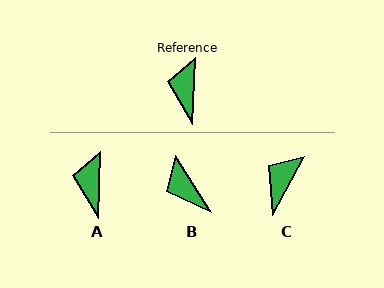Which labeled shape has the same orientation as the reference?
A.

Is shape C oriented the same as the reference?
No, it is off by about 26 degrees.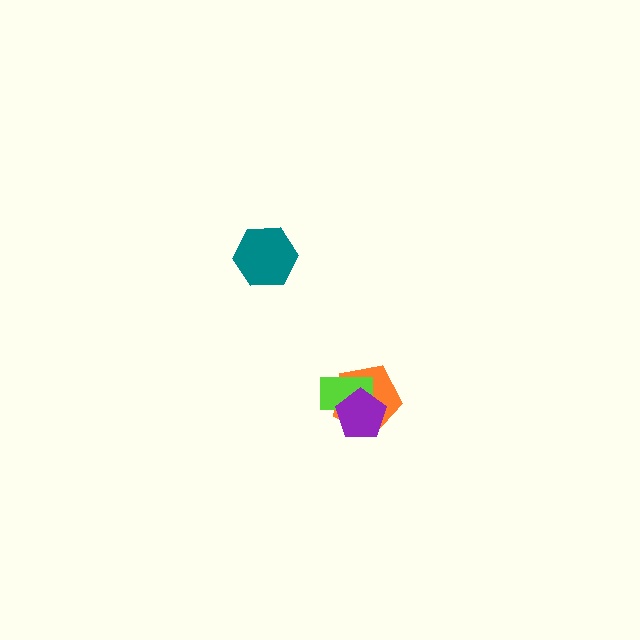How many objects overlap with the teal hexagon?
0 objects overlap with the teal hexagon.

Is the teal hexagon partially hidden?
No, no other shape covers it.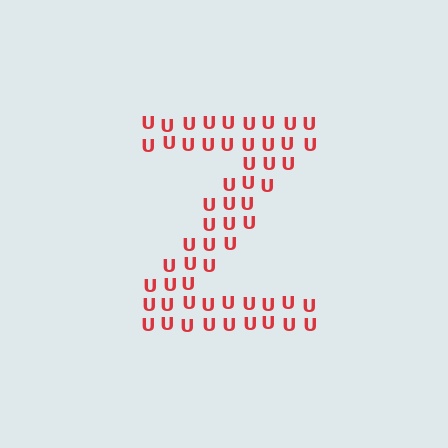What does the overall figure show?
The overall figure shows the letter Z.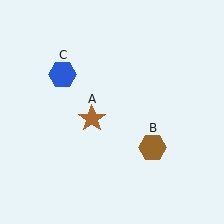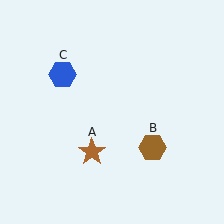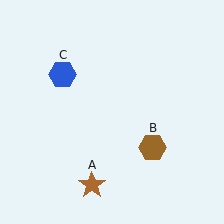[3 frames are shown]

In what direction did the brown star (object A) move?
The brown star (object A) moved down.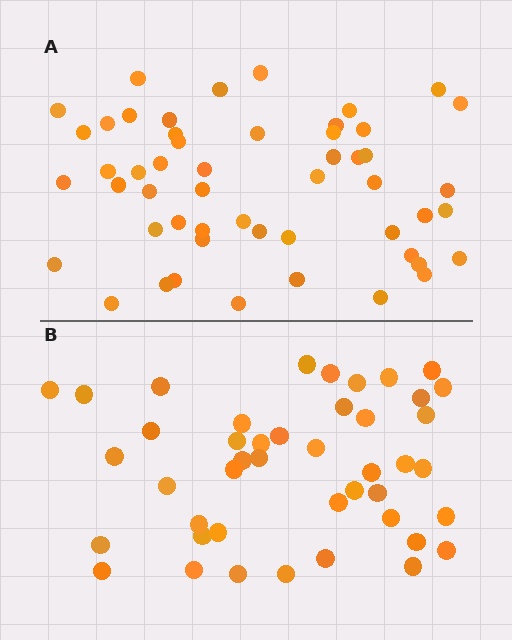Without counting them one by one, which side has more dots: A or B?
Region A (the top region) has more dots.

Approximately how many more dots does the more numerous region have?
Region A has roughly 8 or so more dots than region B.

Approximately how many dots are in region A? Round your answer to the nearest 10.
About 50 dots. (The exact count is 52, which rounds to 50.)